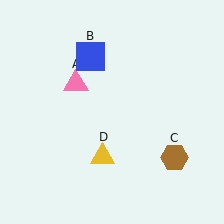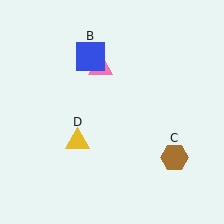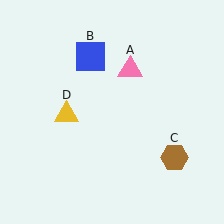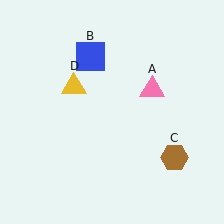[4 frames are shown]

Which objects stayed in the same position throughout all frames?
Blue square (object B) and brown hexagon (object C) remained stationary.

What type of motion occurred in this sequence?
The pink triangle (object A), yellow triangle (object D) rotated clockwise around the center of the scene.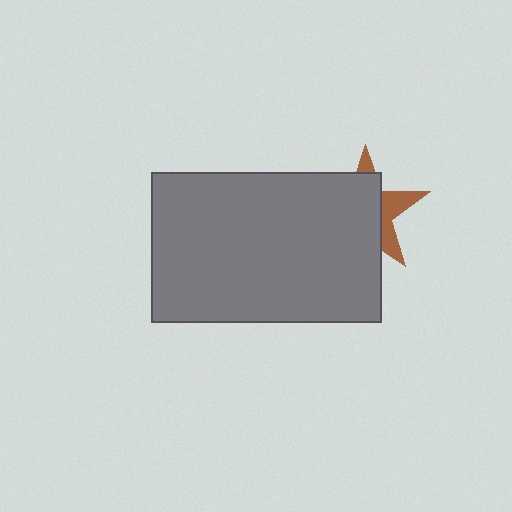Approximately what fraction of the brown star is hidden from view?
Roughly 68% of the brown star is hidden behind the gray rectangle.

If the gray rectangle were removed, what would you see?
You would see the complete brown star.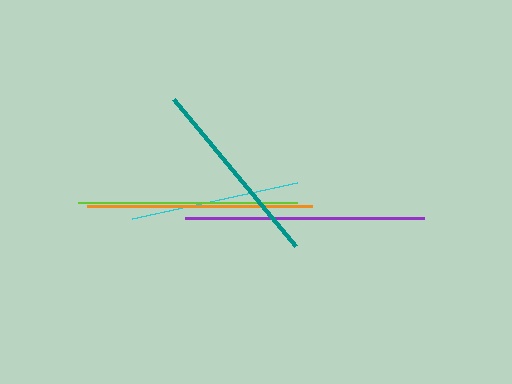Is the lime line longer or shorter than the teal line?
The lime line is longer than the teal line.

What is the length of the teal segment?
The teal segment is approximately 191 pixels long.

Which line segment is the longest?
The purple line is the longest at approximately 238 pixels.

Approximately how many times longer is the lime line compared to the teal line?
The lime line is approximately 1.1 times the length of the teal line.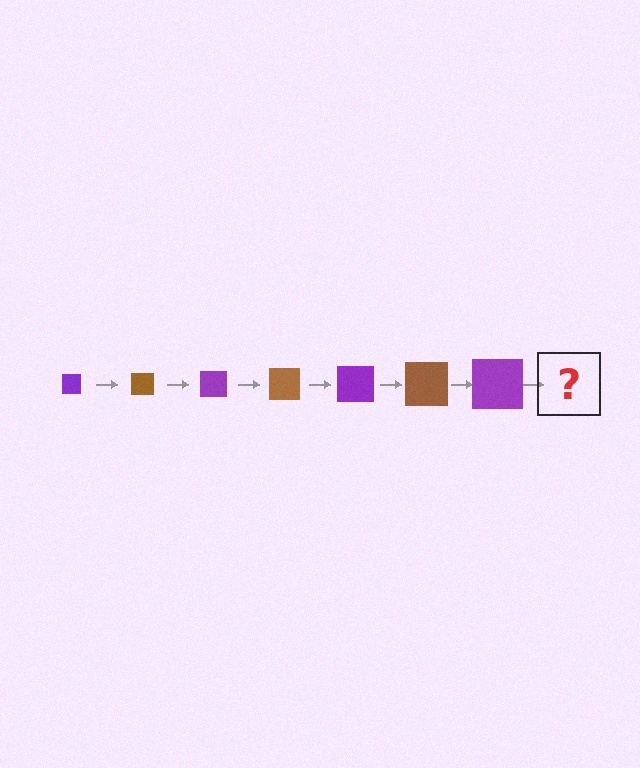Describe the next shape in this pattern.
It should be a brown square, larger than the previous one.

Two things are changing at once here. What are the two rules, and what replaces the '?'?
The two rules are that the square grows larger each step and the color cycles through purple and brown. The '?' should be a brown square, larger than the previous one.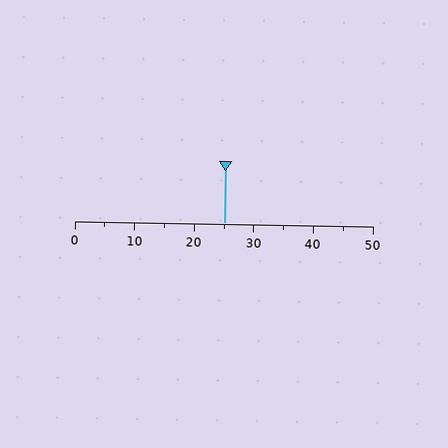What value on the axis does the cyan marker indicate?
The marker indicates approximately 25.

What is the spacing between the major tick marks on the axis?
The major ticks are spaced 10 apart.